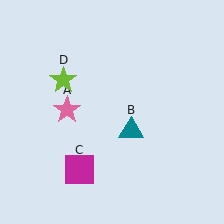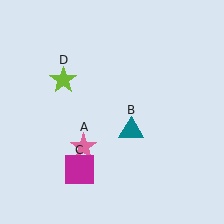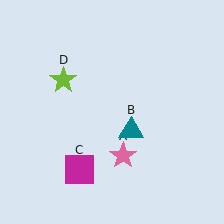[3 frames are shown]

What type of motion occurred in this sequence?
The pink star (object A) rotated counterclockwise around the center of the scene.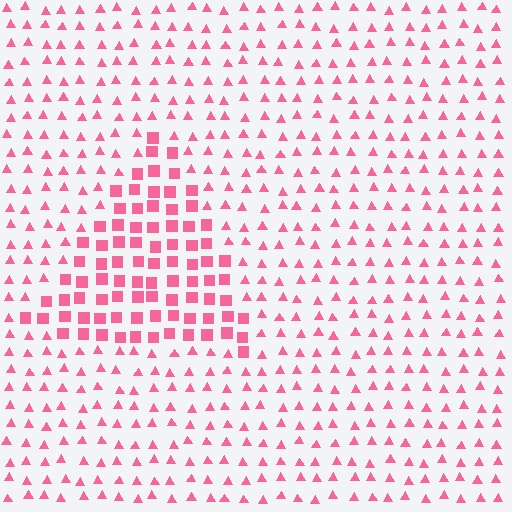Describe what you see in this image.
The image is filled with small pink elements arranged in a uniform grid. A triangle-shaped region contains squares, while the surrounding area contains triangles. The boundary is defined purely by the change in element shape.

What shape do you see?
I see a triangle.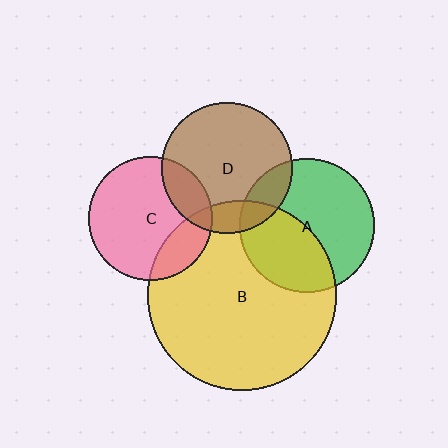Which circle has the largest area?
Circle B (yellow).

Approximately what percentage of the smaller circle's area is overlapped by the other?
Approximately 20%.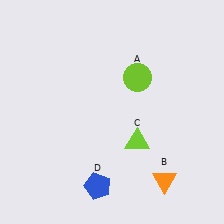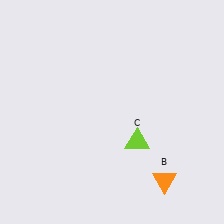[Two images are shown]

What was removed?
The lime circle (A), the blue pentagon (D) were removed in Image 2.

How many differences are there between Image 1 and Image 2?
There are 2 differences between the two images.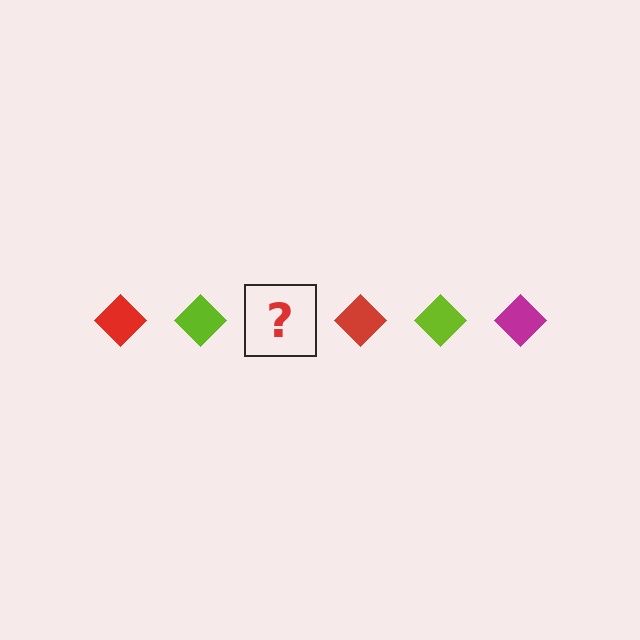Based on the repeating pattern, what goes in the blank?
The blank should be a magenta diamond.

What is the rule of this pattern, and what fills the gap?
The rule is that the pattern cycles through red, lime, magenta diamonds. The gap should be filled with a magenta diamond.